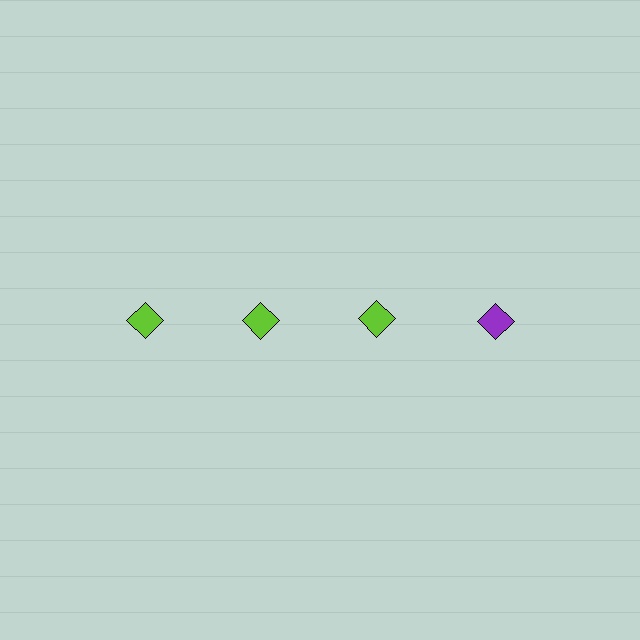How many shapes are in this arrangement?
There are 4 shapes arranged in a grid pattern.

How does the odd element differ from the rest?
It has a different color: purple instead of lime.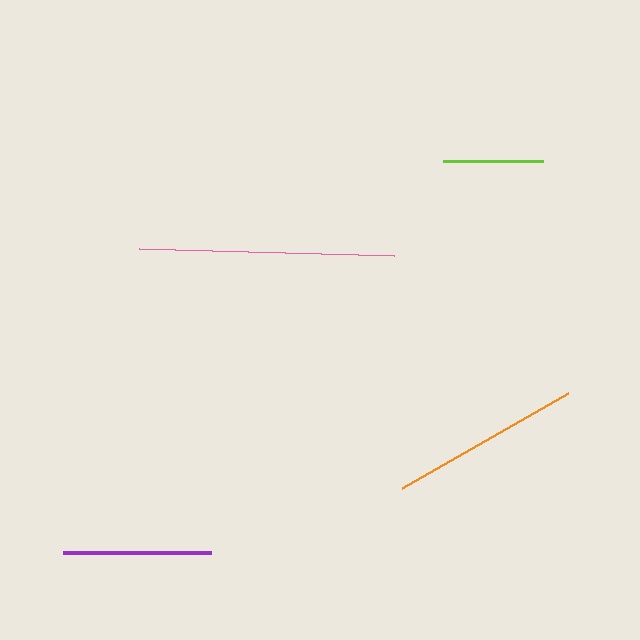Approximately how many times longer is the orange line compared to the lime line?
The orange line is approximately 1.9 times the length of the lime line.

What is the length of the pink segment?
The pink segment is approximately 255 pixels long.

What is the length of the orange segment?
The orange segment is approximately 191 pixels long.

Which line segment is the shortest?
The lime line is the shortest at approximately 100 pixels.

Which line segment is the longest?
The pink line is the longest at approximately 255 pixels.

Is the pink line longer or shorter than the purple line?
The pink line is longer than the purple line.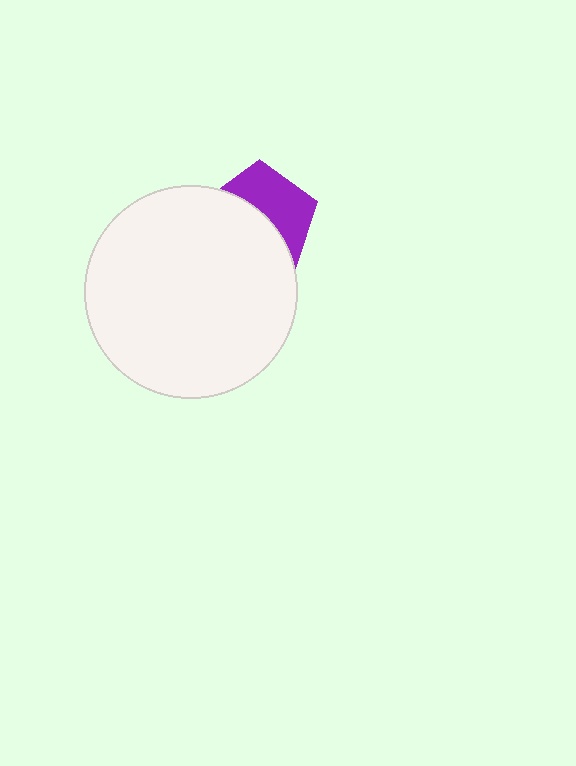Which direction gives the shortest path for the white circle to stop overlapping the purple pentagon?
Moving toward the lower-left gives the shortest separation.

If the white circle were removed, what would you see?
You would see the complete purple pentagon.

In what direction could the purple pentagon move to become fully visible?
The purple pentagon could move toward the upper-right. That would shift it out from behind the white circle entirely.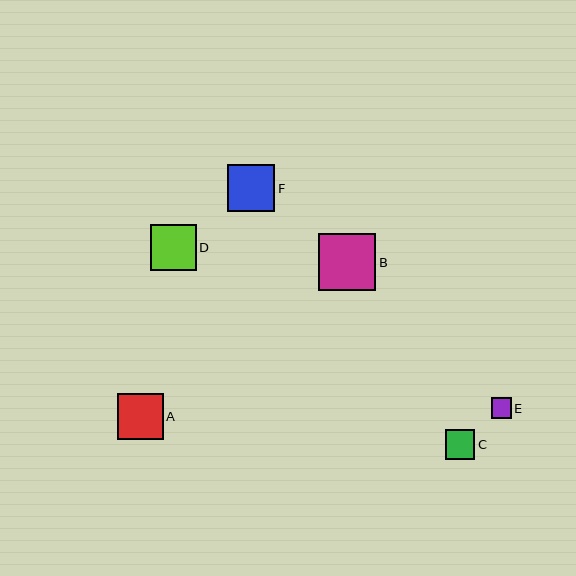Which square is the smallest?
Square E is the smallest with a size of approximately 20 pixels.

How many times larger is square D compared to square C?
Square D is approximately 1.5 times the size of square C.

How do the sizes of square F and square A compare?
Square F and square A are approximately the same size.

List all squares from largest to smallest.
From largest to smallest: B, F, A, D, C, E.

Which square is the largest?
Square B is the largest with a size of approximately 58 pixels.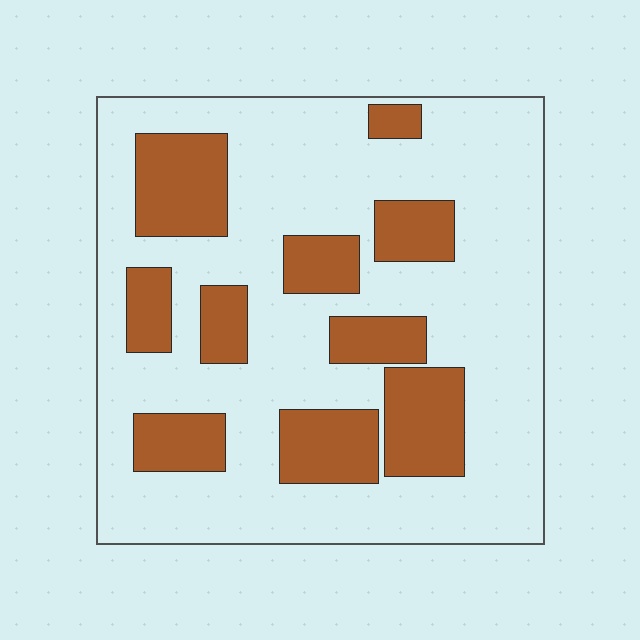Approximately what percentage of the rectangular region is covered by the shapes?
Approximately 30%.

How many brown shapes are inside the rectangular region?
10.